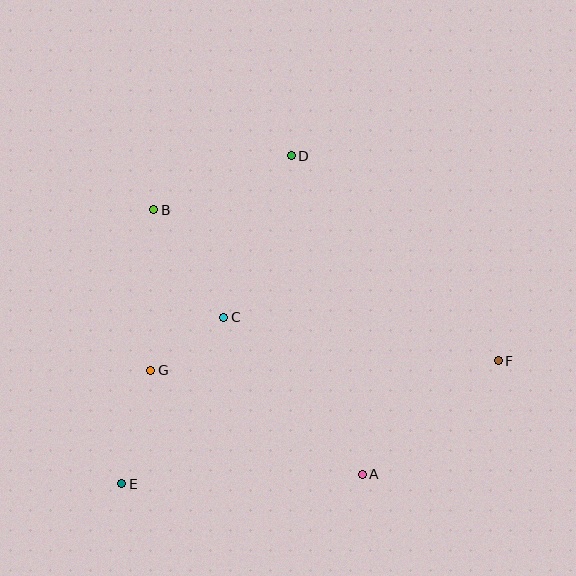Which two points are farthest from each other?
Points E and F are farthest from each other.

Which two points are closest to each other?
Points C and G are closest to each other.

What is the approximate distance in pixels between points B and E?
The distance between B and E is approximately 276 pixels.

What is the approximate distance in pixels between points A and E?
The distance between A and E is approximately 241 pixels.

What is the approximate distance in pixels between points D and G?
The distance between D and G is approximately 257 pixels.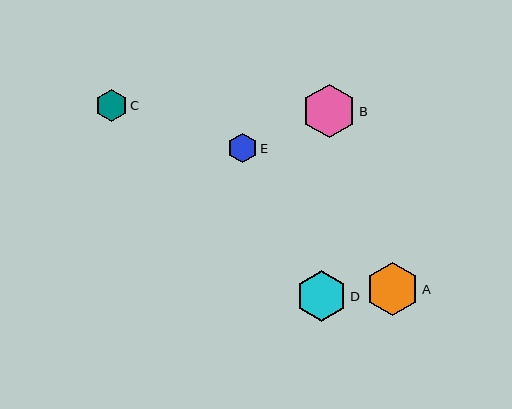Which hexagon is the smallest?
Hexagon E is the smallest with a size of approximately 29 pixels.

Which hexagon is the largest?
Hexagon B is the largest with a size of approximately 53 pixels.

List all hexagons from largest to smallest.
From largest to smallest: B, A, D, C, E.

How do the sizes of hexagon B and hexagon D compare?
Hexagon B and hexagon D are approximately the same size.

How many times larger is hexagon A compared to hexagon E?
Hexagon A is approximately 1.8 times the size of hexagon E.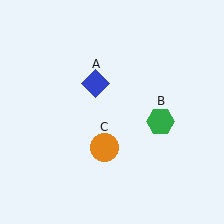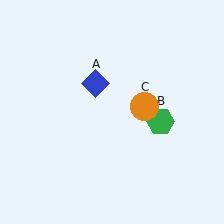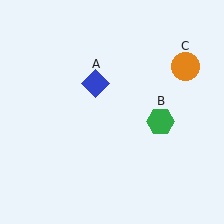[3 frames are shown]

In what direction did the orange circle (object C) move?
The orange circle (object C) moved up and to the right.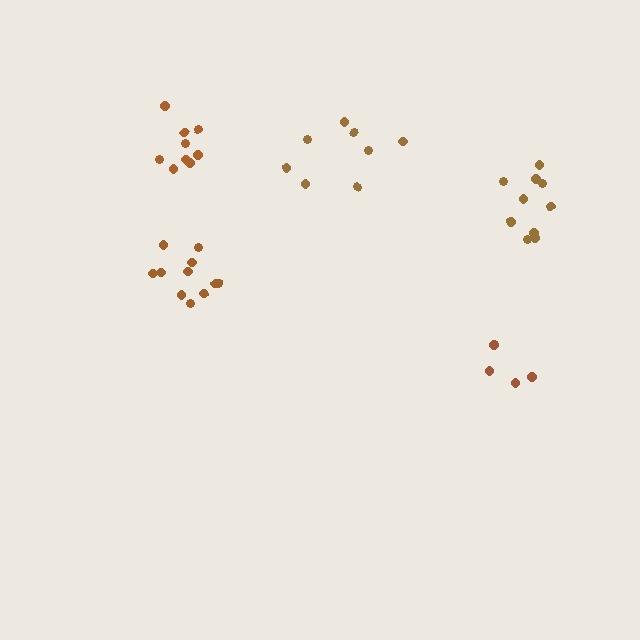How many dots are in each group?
Group 1: 8 dots, Group 2: 9 dots, Group 3: 11 dots, Group 4: 5 dots, Group 5: 10 dots (43 total).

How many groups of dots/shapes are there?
There are 5 groups.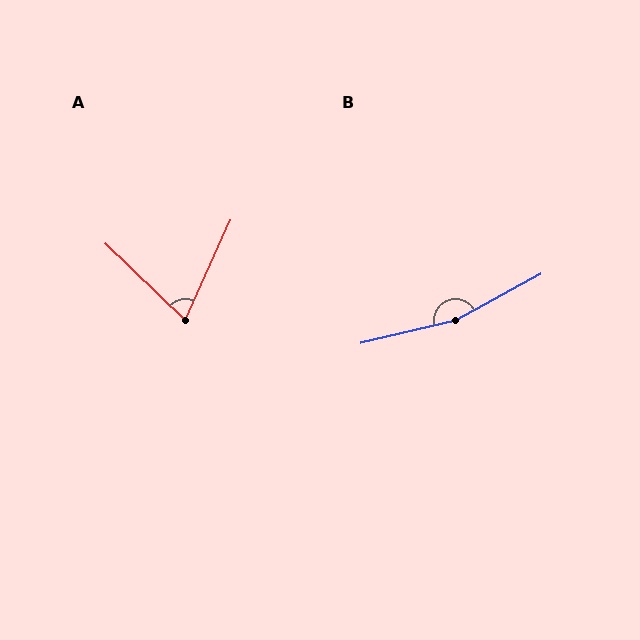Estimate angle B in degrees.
Approximately 165 degrees.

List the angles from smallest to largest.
A (70°), B (165°).